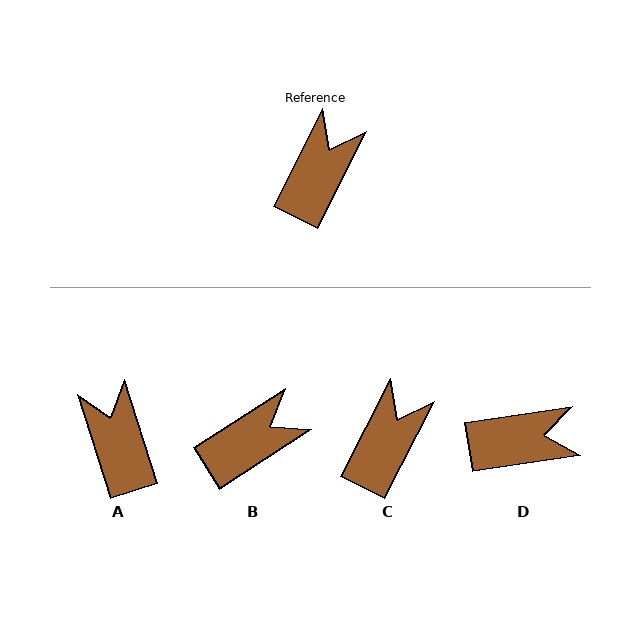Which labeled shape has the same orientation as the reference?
C.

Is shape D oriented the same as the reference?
No, it is off by about 55 degrees.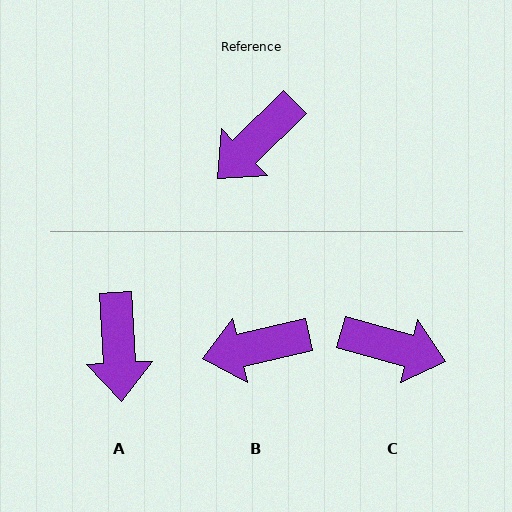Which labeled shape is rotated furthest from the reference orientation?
C, about 120 degrees away.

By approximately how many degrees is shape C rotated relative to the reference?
Approximately 120 degrees counter-clockwise.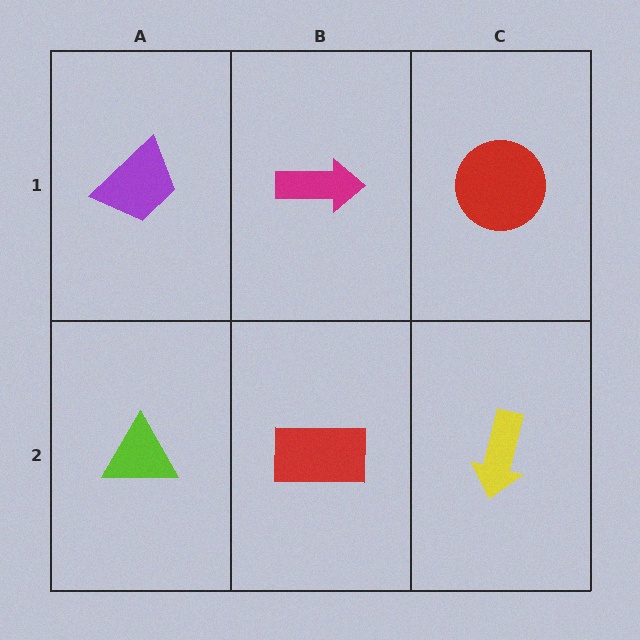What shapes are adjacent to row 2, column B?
A magenta arrow (row 1, column B), a lime triangle (row 2, column A), a yellow arrow (row 2, column C).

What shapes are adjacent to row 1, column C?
A yellow arrow (row 2, column C), a magenta arrow (row 1, column B).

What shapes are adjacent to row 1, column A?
A lime triangle (row 2, column A), a magenta arrow (row 1, column B).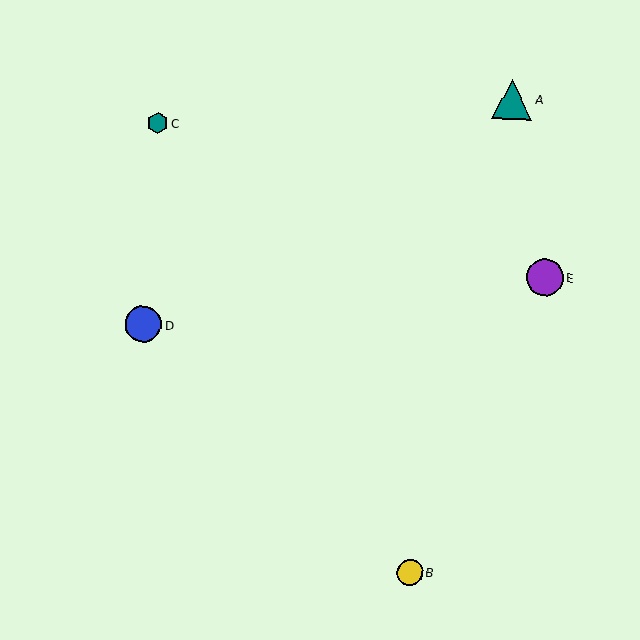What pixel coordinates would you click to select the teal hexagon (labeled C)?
Click at (158, 123) to select the teal hexagon C.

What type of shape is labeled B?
Shape B is a yellow circle.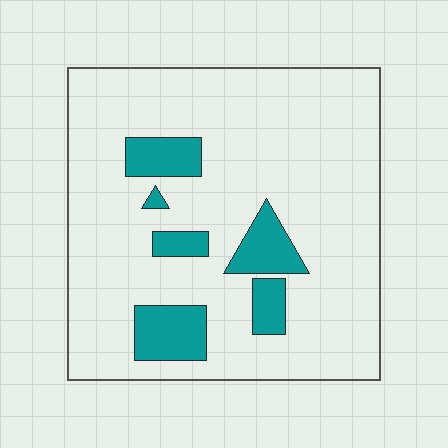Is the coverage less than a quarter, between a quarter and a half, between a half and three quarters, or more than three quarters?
Less than a quarter.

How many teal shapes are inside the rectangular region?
6.